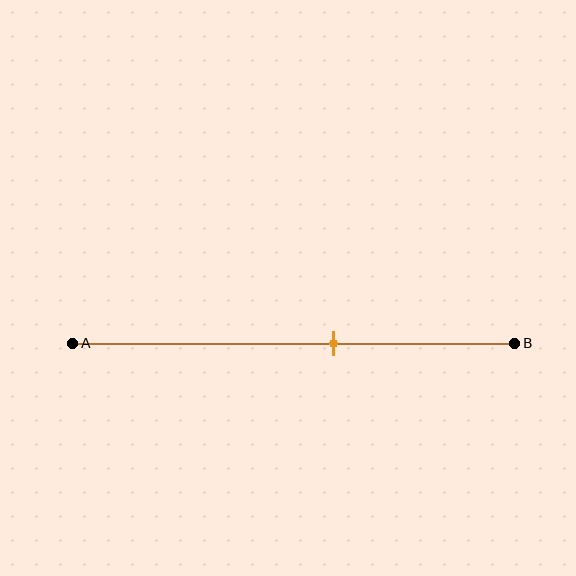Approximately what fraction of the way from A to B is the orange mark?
The orange mark is approximately 60% of the way from A to B.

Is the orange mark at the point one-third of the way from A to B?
No, the mark is at about 60% from A, not at the 33% one-third point.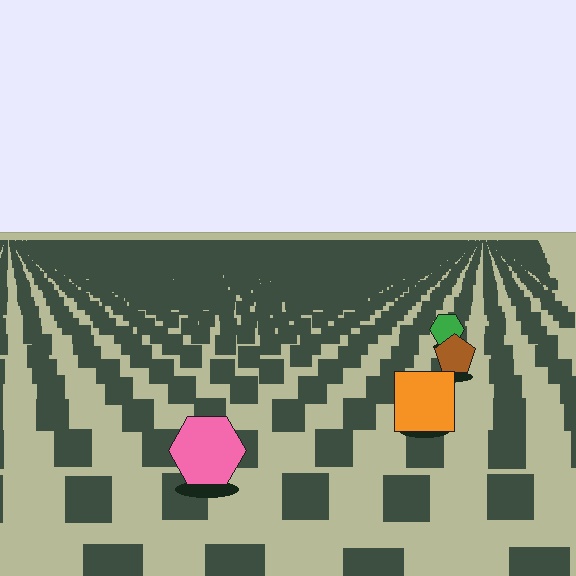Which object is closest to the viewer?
The pink hexagon is closest. The texture marks near it are larger and more spread out.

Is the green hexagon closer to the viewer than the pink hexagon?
No. The pink hexagon is closer — you can tell from the texture gradient: the ground texture is coarser near it.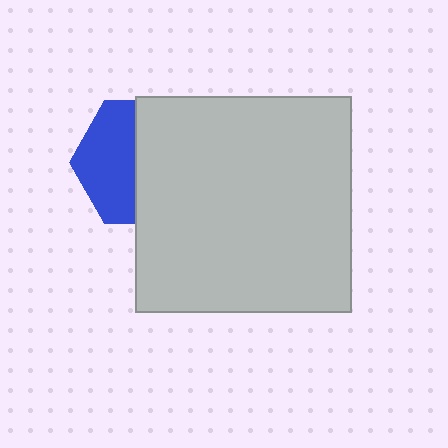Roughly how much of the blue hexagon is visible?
About half of it is visible (roughly 46%).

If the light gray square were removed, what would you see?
You would see the complete blue hexagon.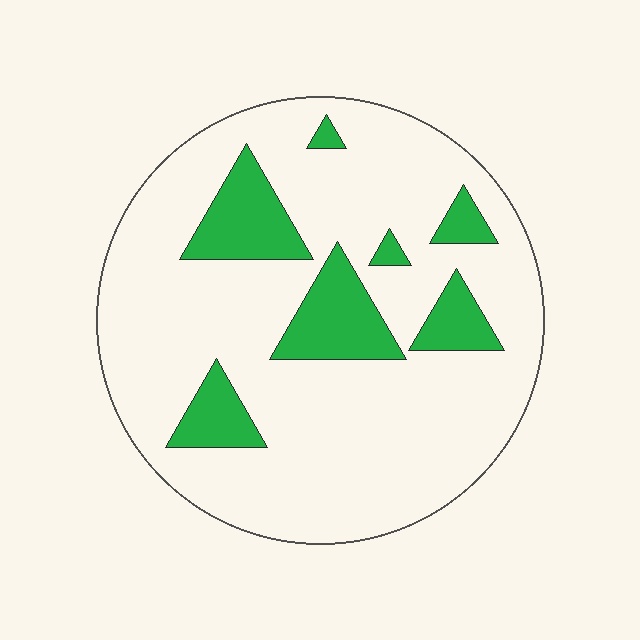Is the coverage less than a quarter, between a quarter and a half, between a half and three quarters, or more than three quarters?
Less than a quarter.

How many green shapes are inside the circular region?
7.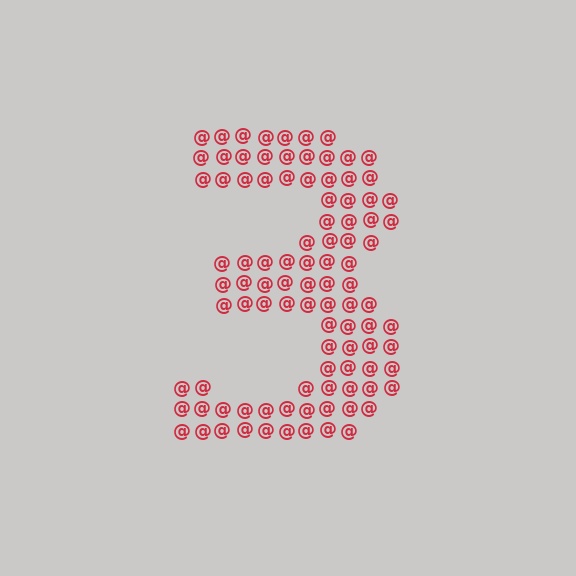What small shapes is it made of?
It is made of small at signs.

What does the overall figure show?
The overall figure shows the digit 3.